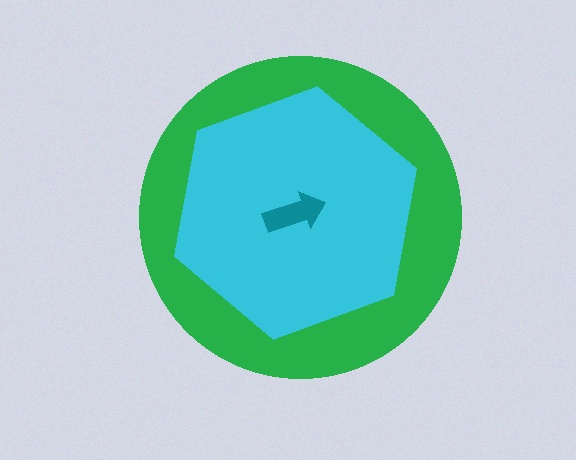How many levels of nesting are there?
3.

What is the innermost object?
The teal arrow.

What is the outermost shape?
The green circle.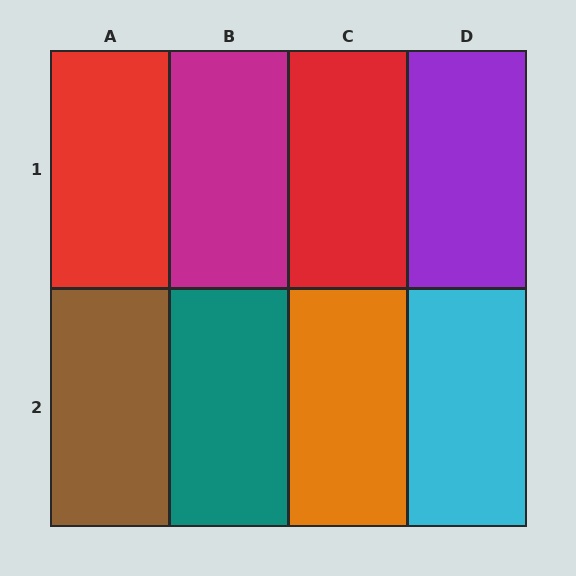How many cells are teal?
1 cell is teal.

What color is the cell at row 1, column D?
Purple.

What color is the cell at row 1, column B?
Magenta.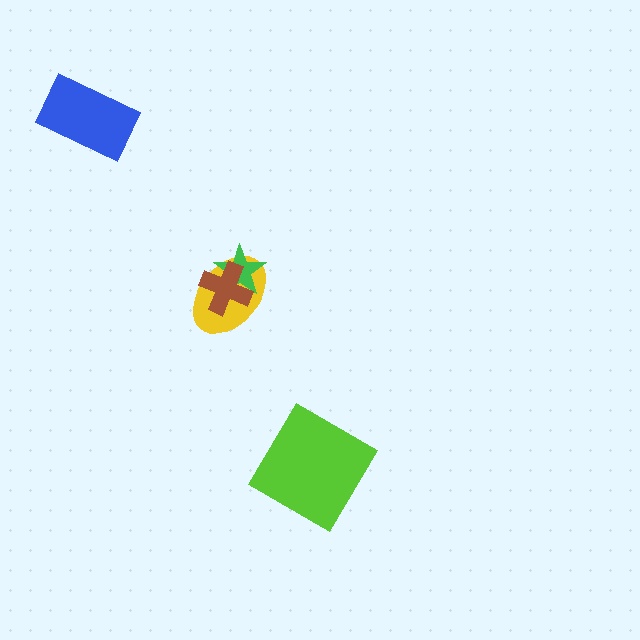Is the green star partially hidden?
Yes, it is partially covered by another shape.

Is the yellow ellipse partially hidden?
Yes, it is partially covered by another shape.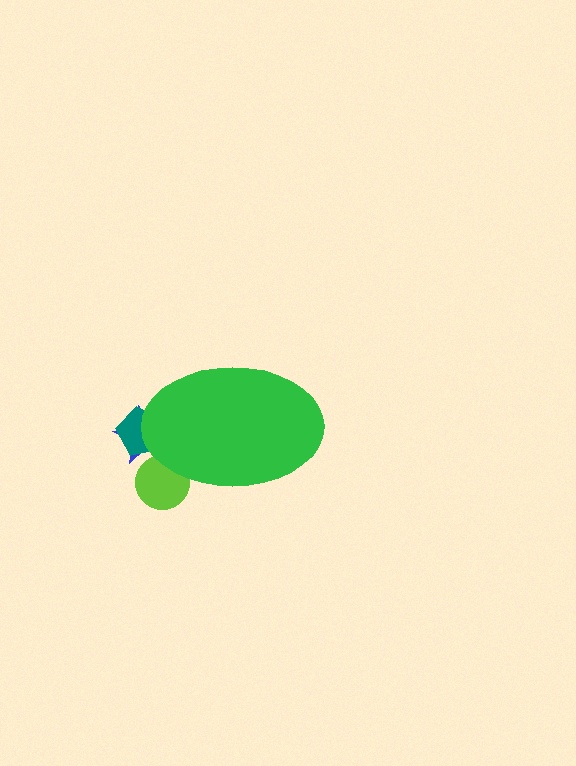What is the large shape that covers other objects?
A green ellipse.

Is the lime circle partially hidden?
Yes, the lime circle is partially hidden behind the green ellipse.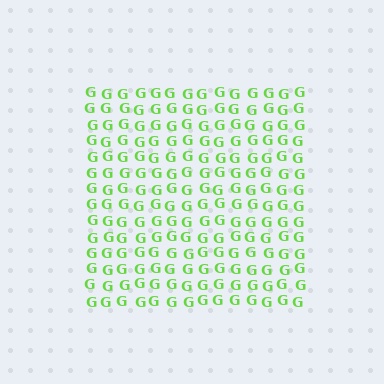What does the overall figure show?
The overall figure shows a square.